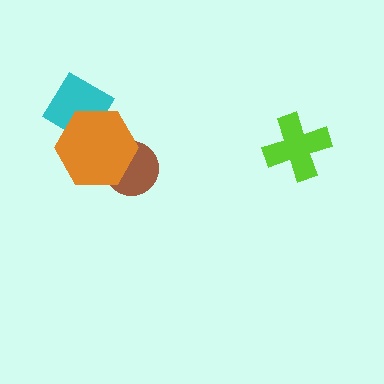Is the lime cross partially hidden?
No, no other shape covers it.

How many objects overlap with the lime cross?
0 objects overlap with the lime cross.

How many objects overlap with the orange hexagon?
2 objects overlap with the orange hexagon.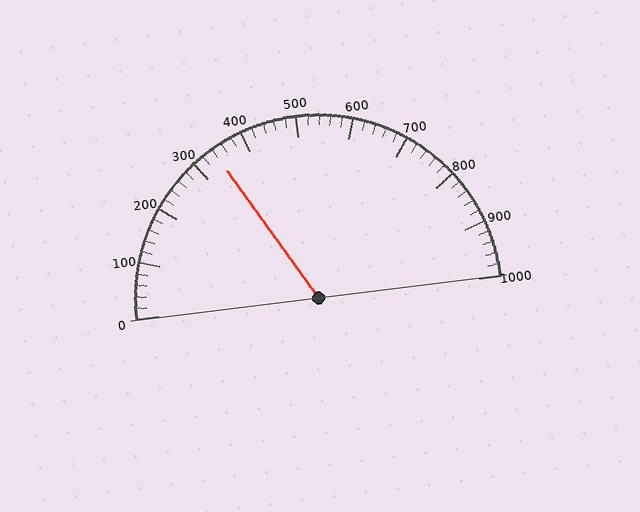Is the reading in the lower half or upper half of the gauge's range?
The reading is in the lower half of the range (0 to 1000).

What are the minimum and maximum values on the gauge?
The gauge ranges from 0 to 1000.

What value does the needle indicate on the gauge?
The needle indicates approximately 340.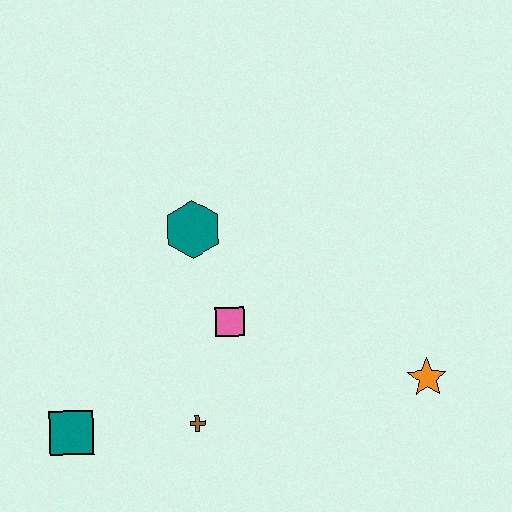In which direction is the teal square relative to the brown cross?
The teal square is to the left of the brown cross.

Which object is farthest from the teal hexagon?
The orange star is farthest from the teal hexagon.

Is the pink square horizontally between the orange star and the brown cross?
Yes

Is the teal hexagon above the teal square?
Yes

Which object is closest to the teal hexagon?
The pink square is closest to the teal hexagon.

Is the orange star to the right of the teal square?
Yes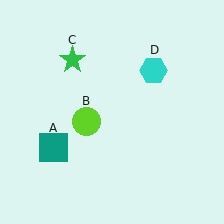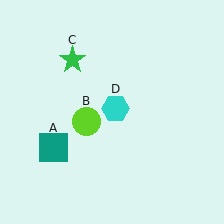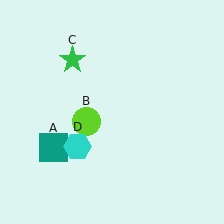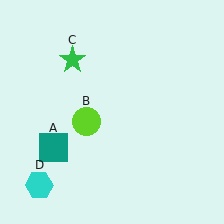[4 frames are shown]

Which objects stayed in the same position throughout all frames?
Teal square (object A) and lime circle (object B) and green star (object C) remained stationary.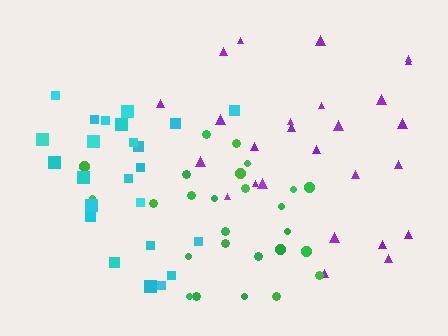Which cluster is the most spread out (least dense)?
Purple.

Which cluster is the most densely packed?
Cyan.